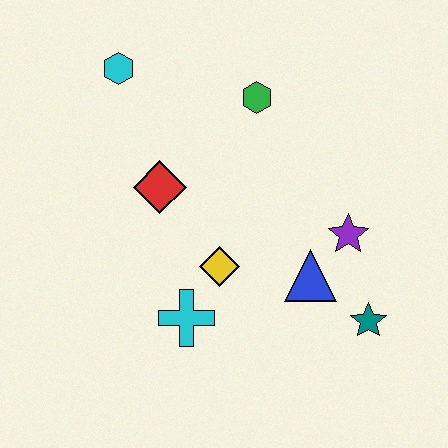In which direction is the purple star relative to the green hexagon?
The purple star is below the green hexagon.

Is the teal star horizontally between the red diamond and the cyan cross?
No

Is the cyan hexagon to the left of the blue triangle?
Yes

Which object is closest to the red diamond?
The yellow diamond is closest to the red diamond.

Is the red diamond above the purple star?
Yes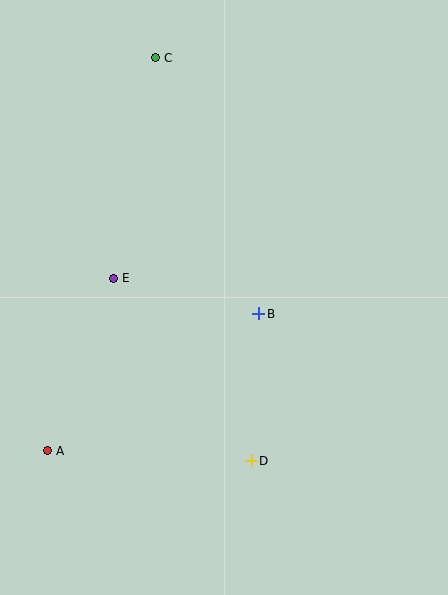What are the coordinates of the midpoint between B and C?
The midpoint between B and C is at (207, 186).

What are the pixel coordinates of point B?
Point B is at (259, 314).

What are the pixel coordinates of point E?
Point E is at (114, 278).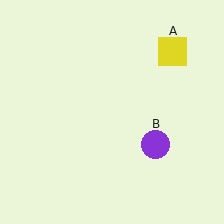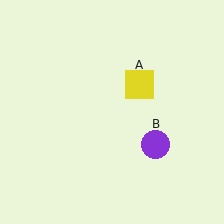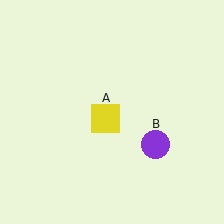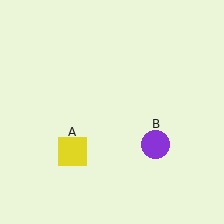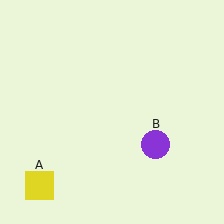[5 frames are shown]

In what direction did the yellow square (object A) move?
The yellow square (object A) moved down and to the left.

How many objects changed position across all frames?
1 object changed position: yellow square (object A).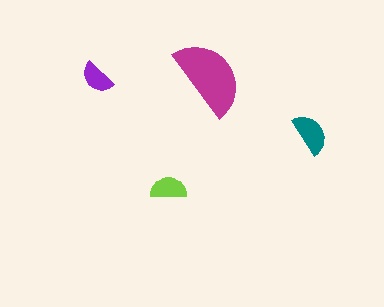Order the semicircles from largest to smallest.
the magenta one, the teal one, the lime one, the purple one.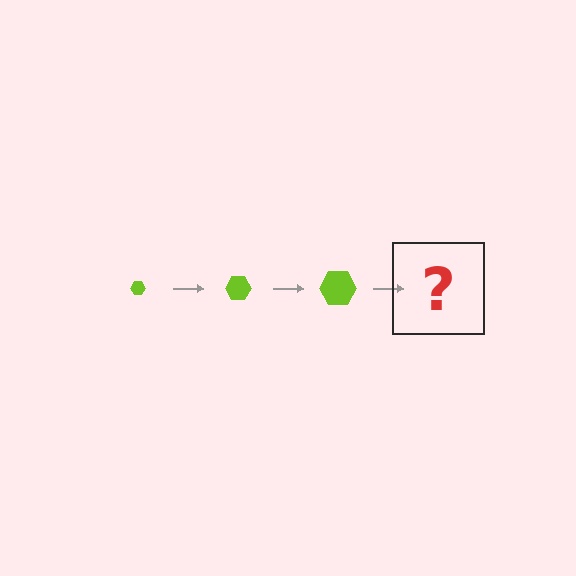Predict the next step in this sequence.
The next step is a lime hexagon, larger than the previous one.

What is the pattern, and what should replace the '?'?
The pattern is that the hexagon gets progressively larger each step. The '?' should be a lime hexagon, larger than the previous one.